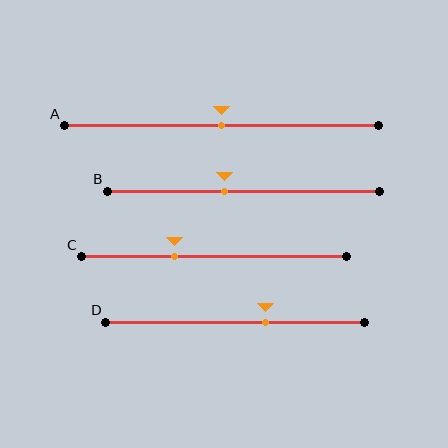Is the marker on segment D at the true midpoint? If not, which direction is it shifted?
No, the marker on segment D is shifted to the right by about 12% of the segment length.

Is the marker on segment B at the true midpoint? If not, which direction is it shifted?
No, the marker on segment B is shifted to the left by about 7% of the segment length.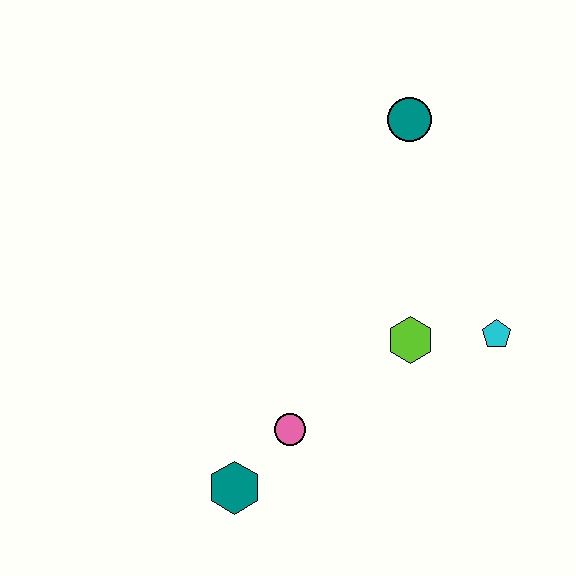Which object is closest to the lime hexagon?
The cyan pentagon is closest to the lime hexagon.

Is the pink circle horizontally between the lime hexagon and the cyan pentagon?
No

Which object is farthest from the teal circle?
The teal hexagon is farthest from the teal circle.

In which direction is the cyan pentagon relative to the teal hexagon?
The cyan pentagon is to the right of the teal hexagon.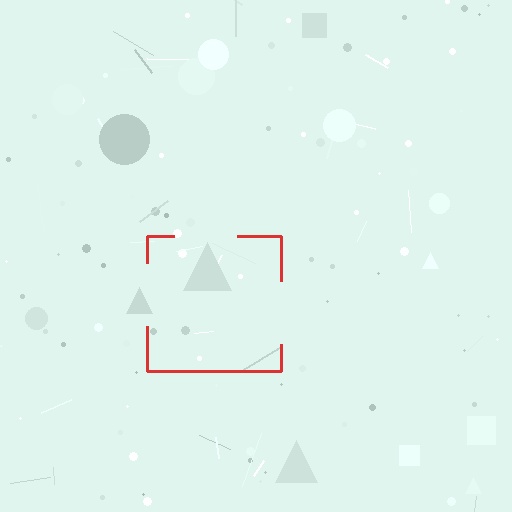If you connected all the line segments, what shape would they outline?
They would outline a square.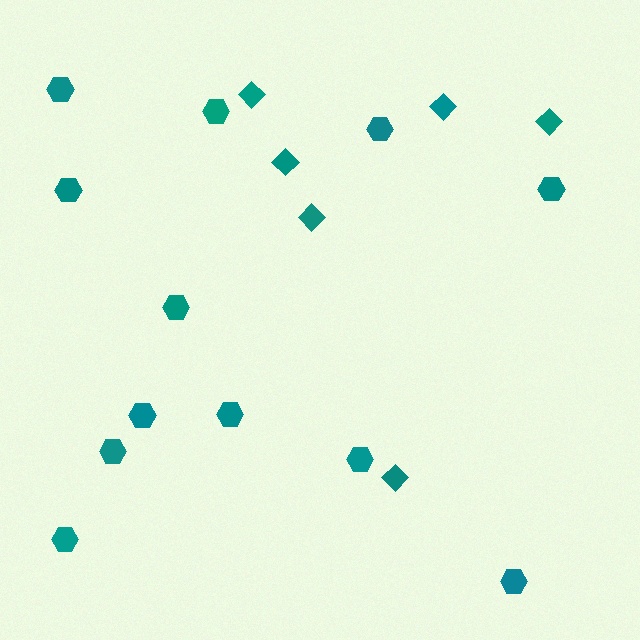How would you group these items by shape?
There are 2 groups: one group of hexagons (12) and one group of diamonds (6).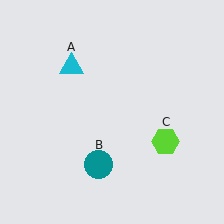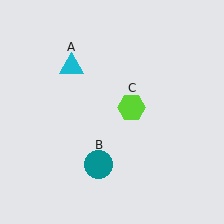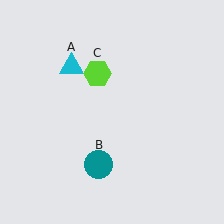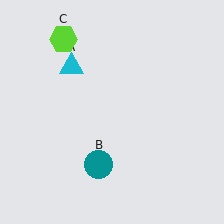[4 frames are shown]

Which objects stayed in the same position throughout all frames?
Cyan triangle (object A) and teal circle (object B) remained stationary.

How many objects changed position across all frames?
1 object changed position: lime hexagon (object C).